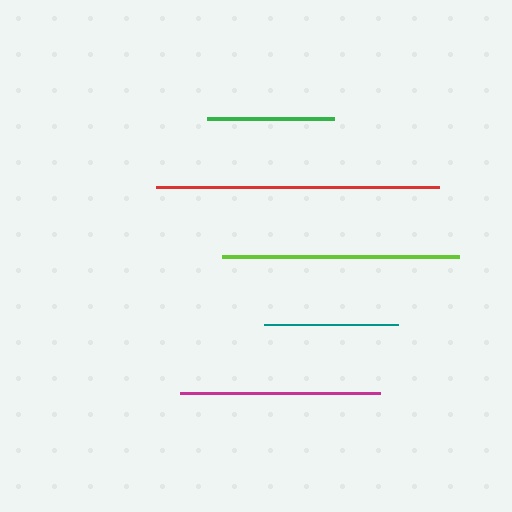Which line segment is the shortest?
The green line is the shortest at approximately 127 pixels.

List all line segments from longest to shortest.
From longest to shortest: red, lime, magenta, teal, green.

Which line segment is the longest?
The red line is the longest at approximately 282 pixels.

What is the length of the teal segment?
The teal segment is approximately 135 pixels long.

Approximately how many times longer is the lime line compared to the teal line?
The lime line is approximately 1.8 times the length of the teal line.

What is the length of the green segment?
The green segment is approximately 127 pixels long.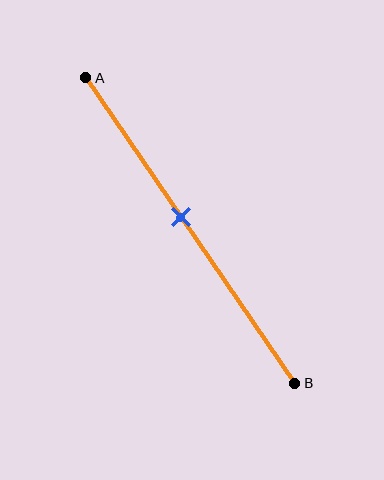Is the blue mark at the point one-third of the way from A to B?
No, the mark is at about 45% from A, not at the 33% one-third point.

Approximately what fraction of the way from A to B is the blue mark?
The blue mark is approximately 45% of the way from A to B.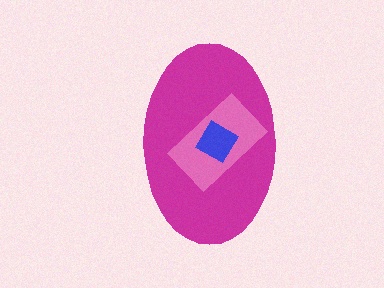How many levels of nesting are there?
3.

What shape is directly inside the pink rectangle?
The blue diamond.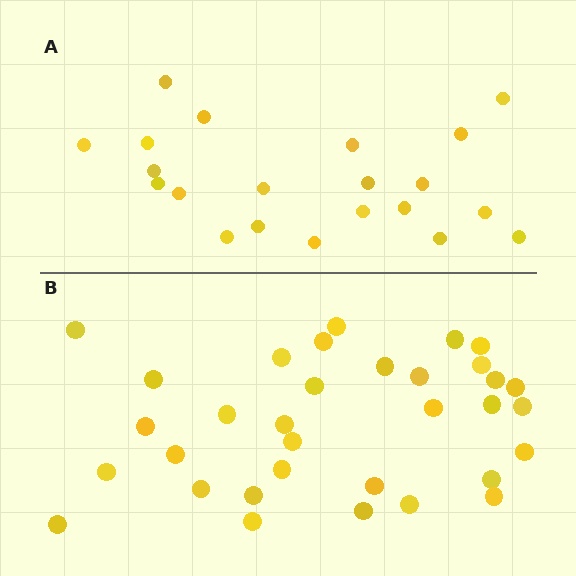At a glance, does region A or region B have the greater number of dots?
Region B (the bottom region) has more dots.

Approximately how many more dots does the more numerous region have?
Region B has roughly 12 or so more dots than region A.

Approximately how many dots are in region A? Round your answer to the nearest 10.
About 20 dots. (The exact count is 21, which rounds to 20.)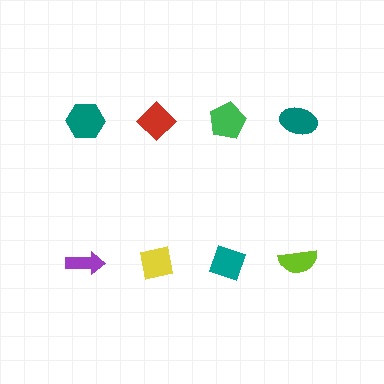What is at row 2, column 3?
A teal diamond.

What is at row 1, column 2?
A red diamond.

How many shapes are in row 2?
4 shapes.